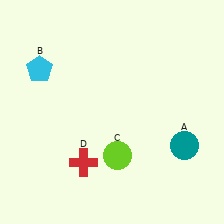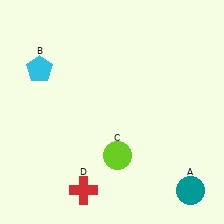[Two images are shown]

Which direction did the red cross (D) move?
The red cross (D) moved down.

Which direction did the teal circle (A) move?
The teal circle (A) moved down.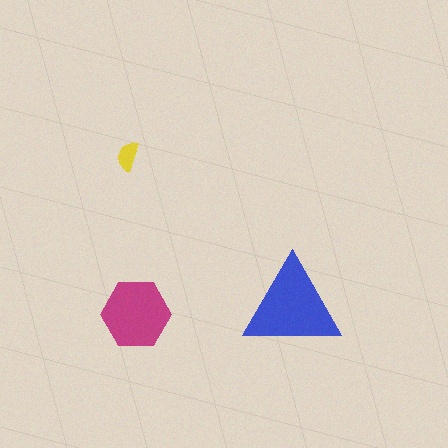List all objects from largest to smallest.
The blue triangle, the magenta hexagon, the yellow semicircle.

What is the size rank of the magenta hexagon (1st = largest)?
2nd.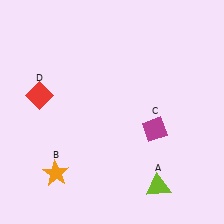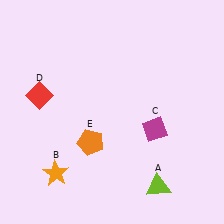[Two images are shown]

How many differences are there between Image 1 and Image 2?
There is 1 difference between the two images.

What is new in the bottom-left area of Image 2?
An orange pentagon (E) was added in the bottom-left area of Image 2.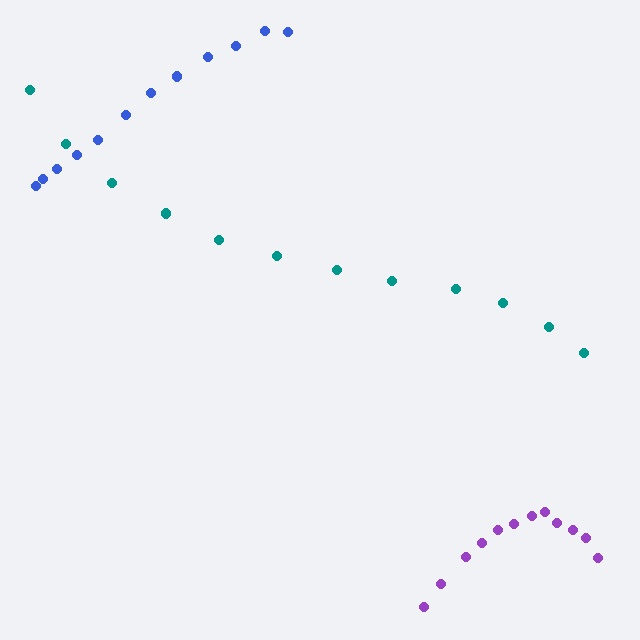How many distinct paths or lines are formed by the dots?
There are 3 distinct paths.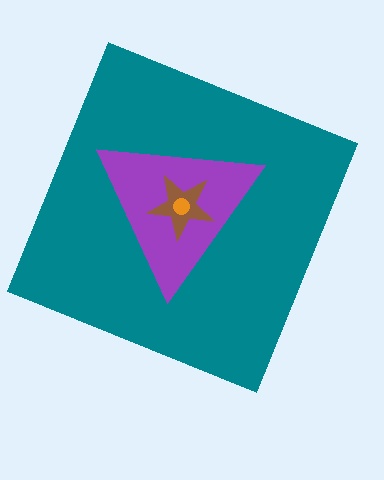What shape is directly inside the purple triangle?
The brown star.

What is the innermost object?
The orange circle.